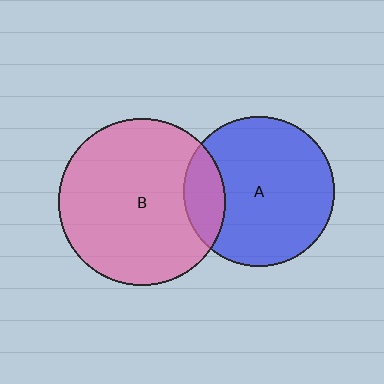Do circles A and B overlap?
Yes.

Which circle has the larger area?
Circle B (pink).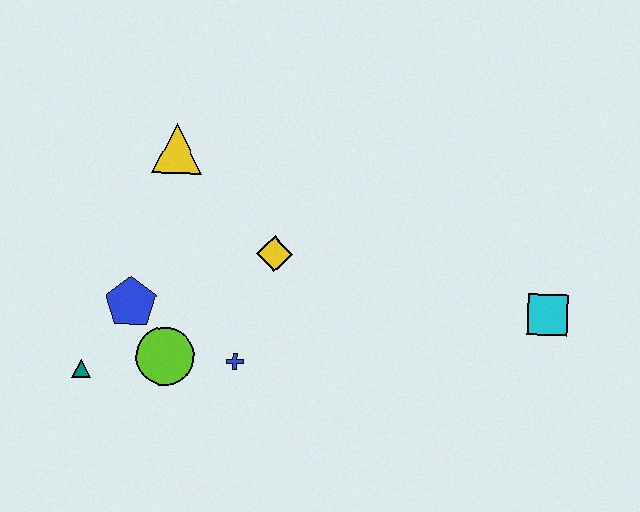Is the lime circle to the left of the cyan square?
Yes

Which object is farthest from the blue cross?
The cyan square is farthest from the blue cross.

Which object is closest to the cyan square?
The yellow diamond is closest to the cyan square.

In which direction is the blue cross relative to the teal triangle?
The blue cross is to the right of the teal triangle.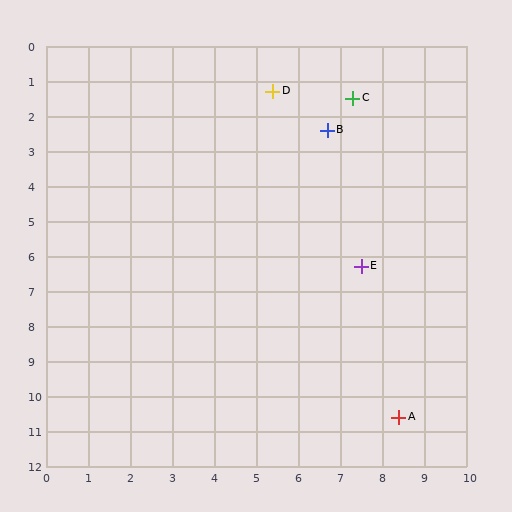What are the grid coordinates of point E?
Point E is at approximately (7.5, 6.3).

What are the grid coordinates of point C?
Point C is at approximately (7.3, 1.5).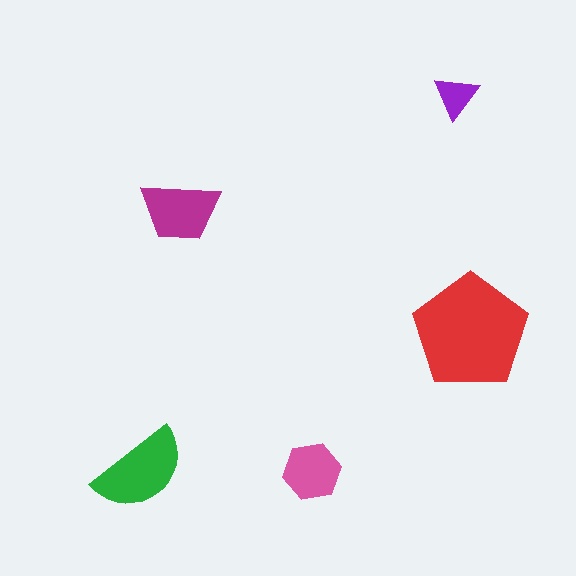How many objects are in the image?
There are 5 objects in the image.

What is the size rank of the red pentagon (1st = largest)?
1st.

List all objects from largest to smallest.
The red pentagon, the green semicircle, the magenta trapezoid, the pink hexagon, the purple triangle.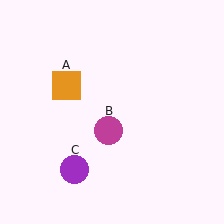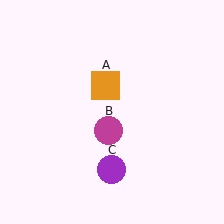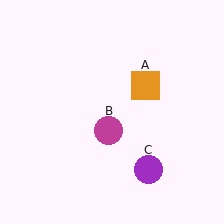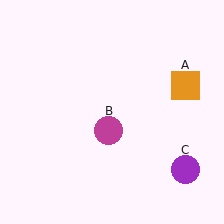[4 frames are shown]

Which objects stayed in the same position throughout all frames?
Magenta circle (object B) remained stationary.